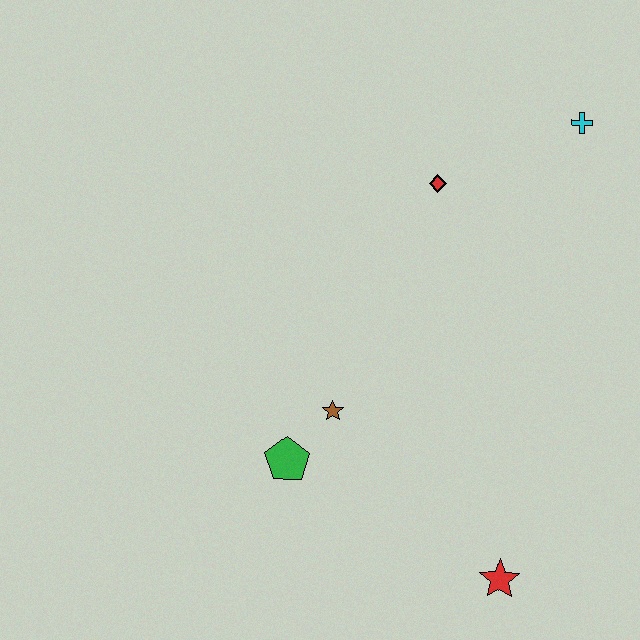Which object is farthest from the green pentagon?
The cyan cross is farthest from the green pentagon.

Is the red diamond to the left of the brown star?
No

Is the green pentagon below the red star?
No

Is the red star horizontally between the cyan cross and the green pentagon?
Yes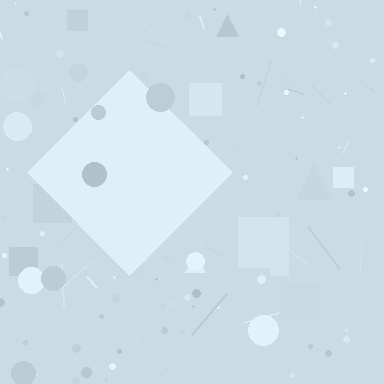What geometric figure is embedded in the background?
A diamond is embedded in the background.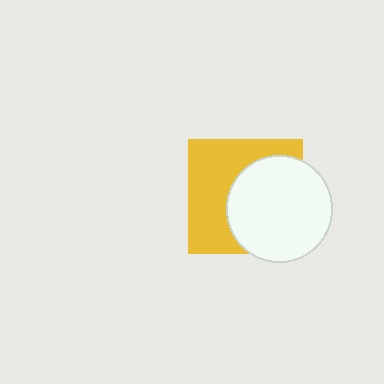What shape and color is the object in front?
The object in front is a white circle.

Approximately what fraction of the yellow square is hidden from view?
Roughly 50% of the yellow square is hidden behind the white circle.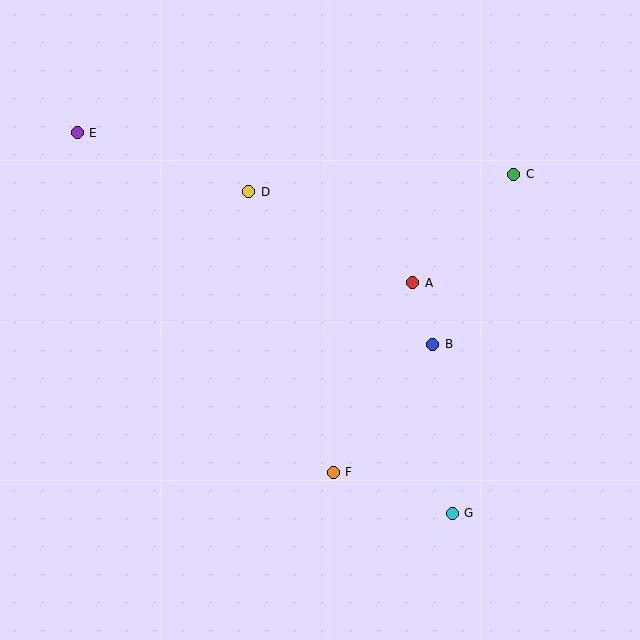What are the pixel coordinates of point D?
Point D is at (249, 192).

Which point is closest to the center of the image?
Point A at (413, 283) is closest to the center.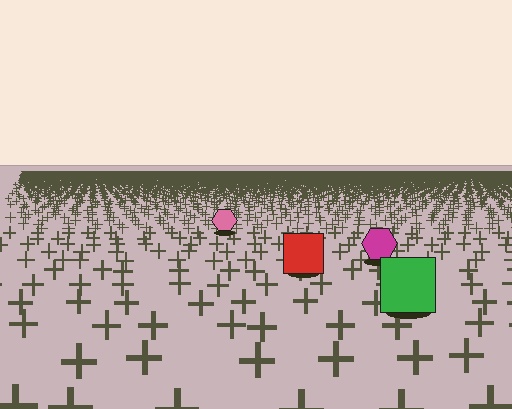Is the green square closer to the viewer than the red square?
Yes. The green square is closer — you can tell from the texture gradient: the ground texture is coarser near it.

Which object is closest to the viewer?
The green square is closest. The texture marks near it are larger and more spread out.